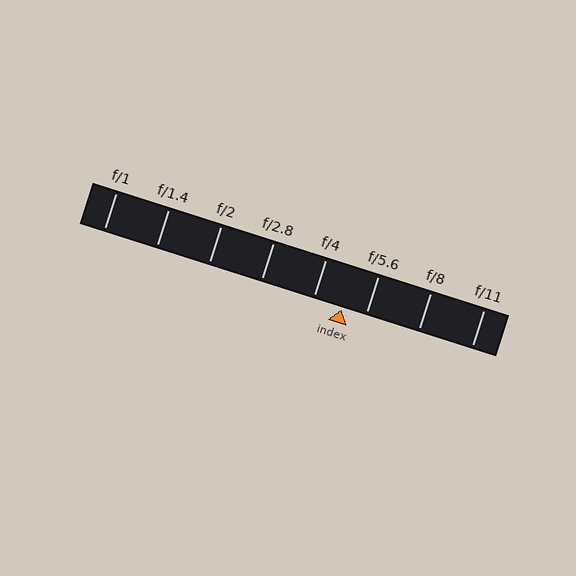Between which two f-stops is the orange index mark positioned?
The index mark is between f/4 and f/5.6.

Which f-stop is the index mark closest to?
The index mark is closest to f/5.6.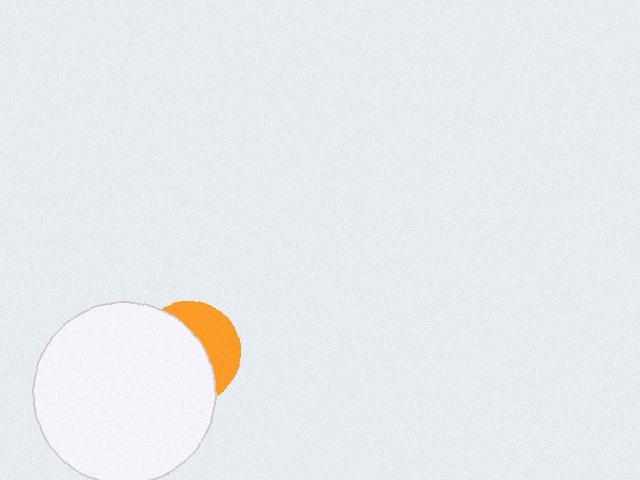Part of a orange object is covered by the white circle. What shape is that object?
It is a circle.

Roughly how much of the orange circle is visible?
A small part of it is visible (roughly 37%).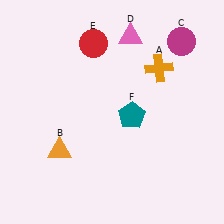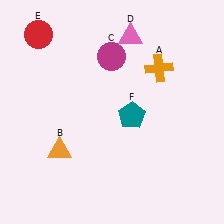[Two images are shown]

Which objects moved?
The objects that moved are: the magenta circle (C), the red circle (E).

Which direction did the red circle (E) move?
The red circle (E) moved left.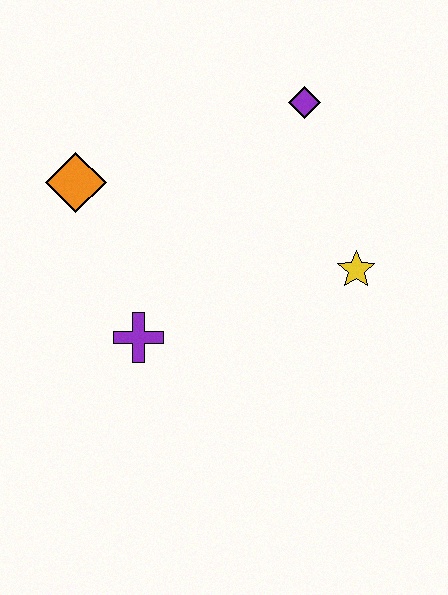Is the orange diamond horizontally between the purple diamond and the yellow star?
No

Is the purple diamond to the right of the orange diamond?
Yes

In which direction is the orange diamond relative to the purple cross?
The orange diamond is above the purple cross.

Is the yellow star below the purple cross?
No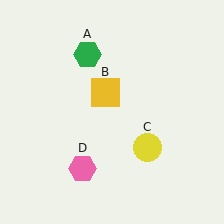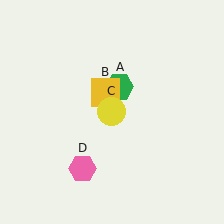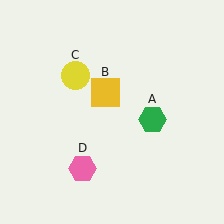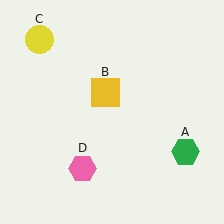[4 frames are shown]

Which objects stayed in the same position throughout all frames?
Yellow square (object B) and pink hexagon (object D) remained stationary.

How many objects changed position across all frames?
2 objects changed position: green hexagon (object A), yellow circle (object C).